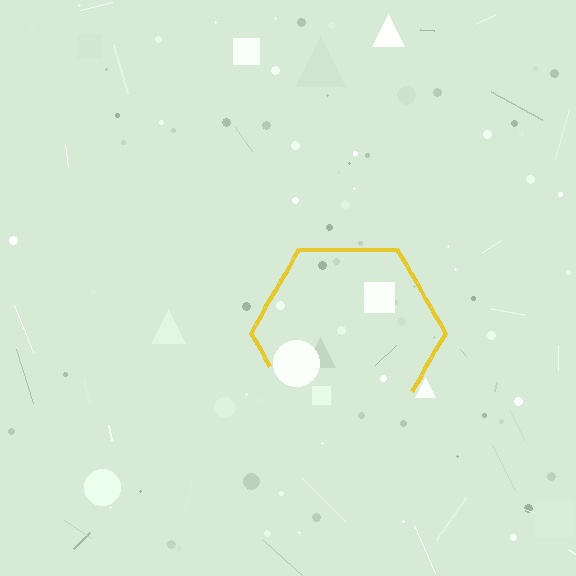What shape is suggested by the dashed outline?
The dashed outline suggests a hexagon.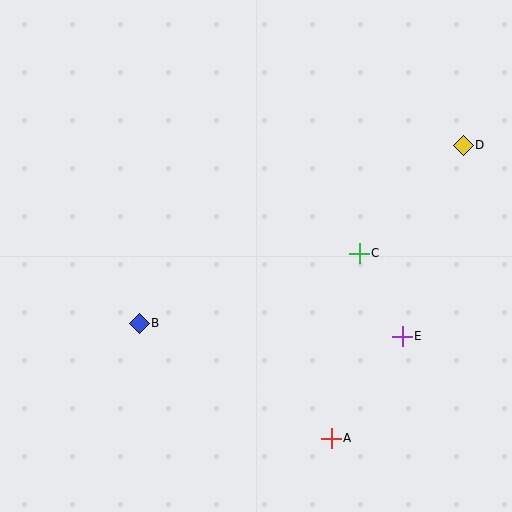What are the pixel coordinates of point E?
Point E is at (402, 336).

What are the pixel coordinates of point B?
Point B is at (139, 323).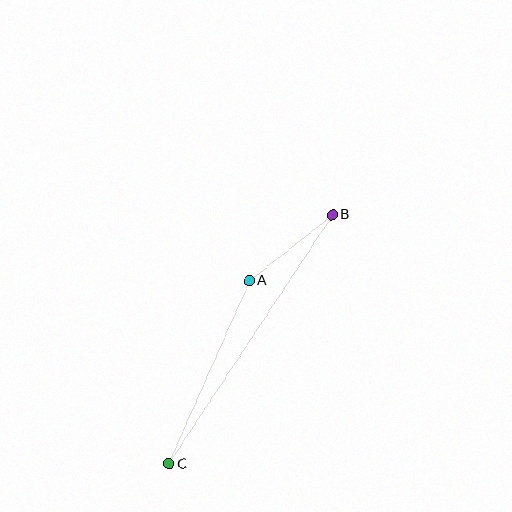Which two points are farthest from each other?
Points B and C are farthest from each other.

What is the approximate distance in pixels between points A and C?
The distance between A and C is approximately 200 pixels.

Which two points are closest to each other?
Points A and B are closest to each other.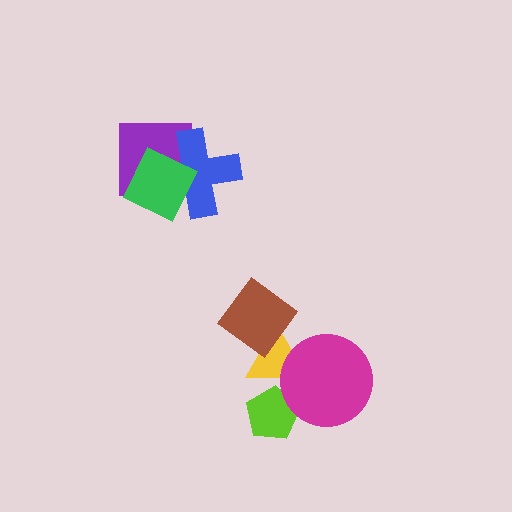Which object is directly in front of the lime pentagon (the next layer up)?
The yellow triangle is directly in front of the lime pentagon.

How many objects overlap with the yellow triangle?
3 objects overlap with the yellow triangle.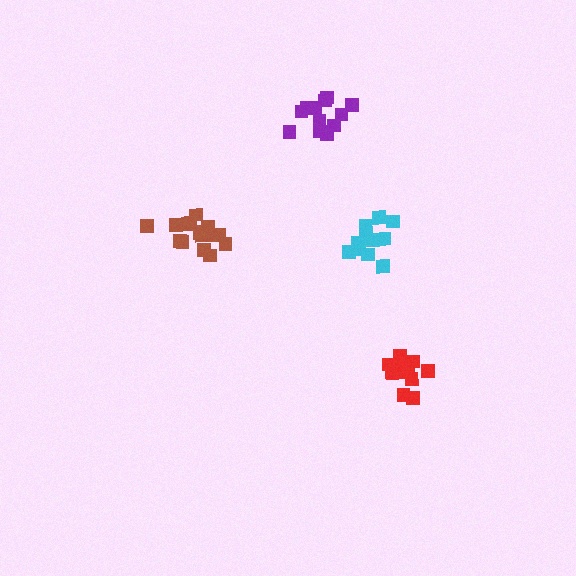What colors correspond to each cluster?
The clusters are colored: red, cyan, brown, purple.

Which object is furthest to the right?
The red cluster is rightmost.